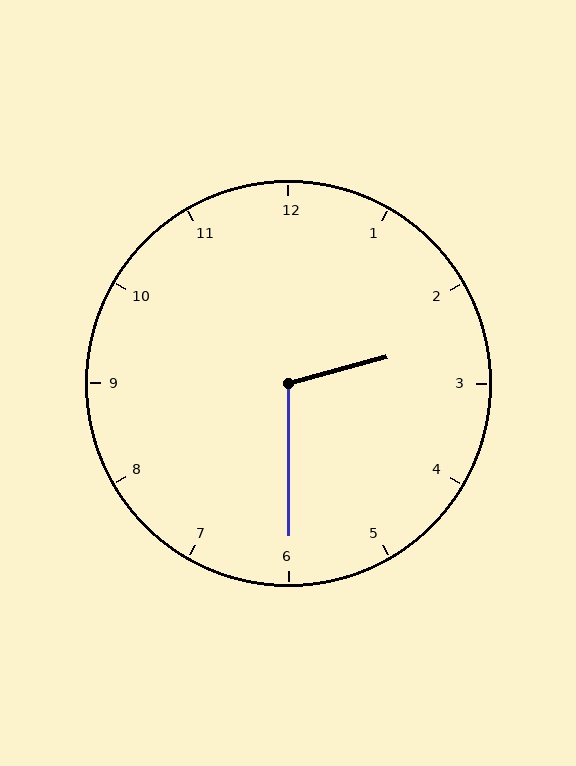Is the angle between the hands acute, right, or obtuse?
It is obtuse.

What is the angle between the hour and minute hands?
Approximately 105 degrees.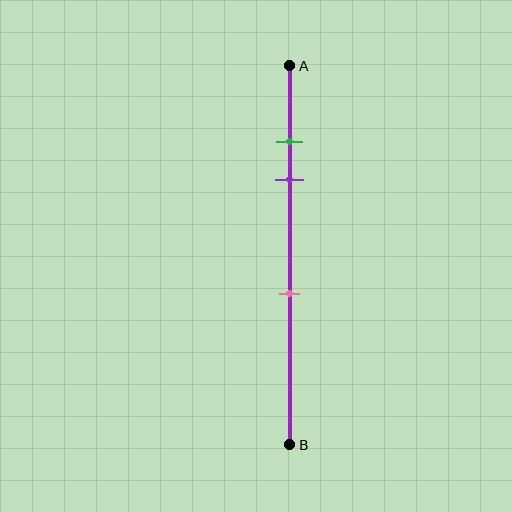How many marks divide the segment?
There are 3 marks dividing the segment.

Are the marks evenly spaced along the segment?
No, the marks are not evenly spaced.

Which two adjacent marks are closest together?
The green and purple marks are the closest adjacent pair.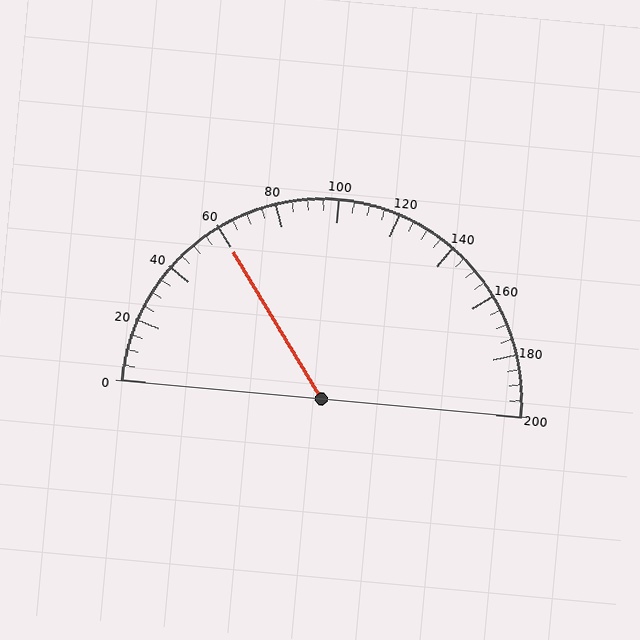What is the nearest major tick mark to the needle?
The nearest major tick mark is 60.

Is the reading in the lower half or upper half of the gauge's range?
The reading is in the lower half of the range (0 to 200).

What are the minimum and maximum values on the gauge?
The gauge ranges from 0 to 200.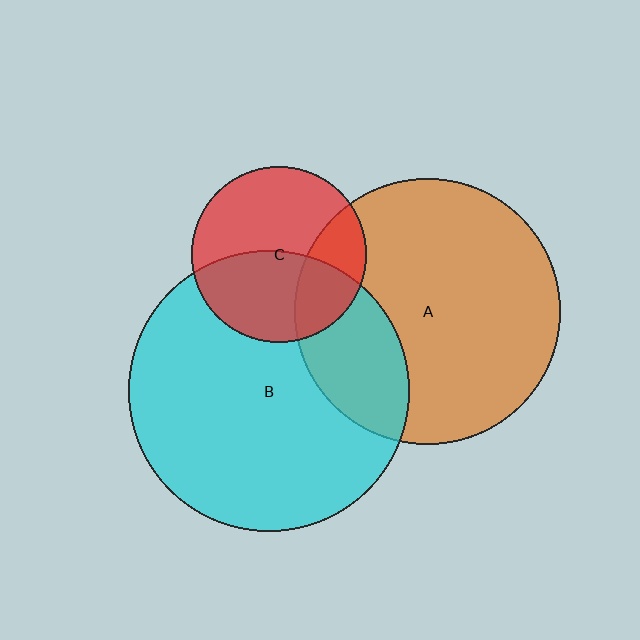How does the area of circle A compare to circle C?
Approximately 2.3 times.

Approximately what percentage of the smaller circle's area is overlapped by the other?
Approximately 45%.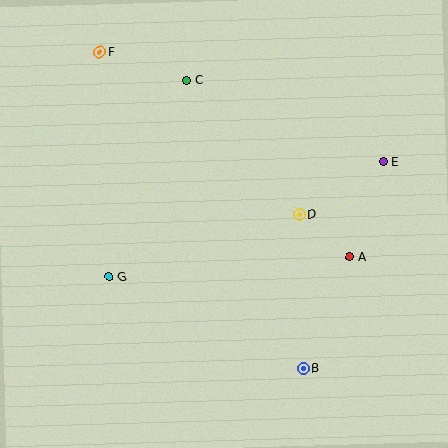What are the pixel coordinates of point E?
Point E is at (383, 162).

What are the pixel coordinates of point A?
Point A is at (350, 257).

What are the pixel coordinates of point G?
Point G is at (109, 277).